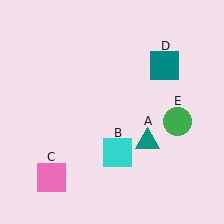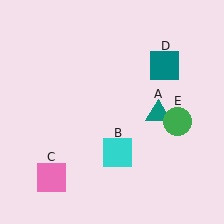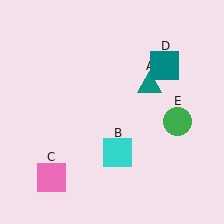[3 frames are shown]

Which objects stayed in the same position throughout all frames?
Cyan square (object B) and pink square (object C) and teal square (object D) and green circle (object E) remained stationary.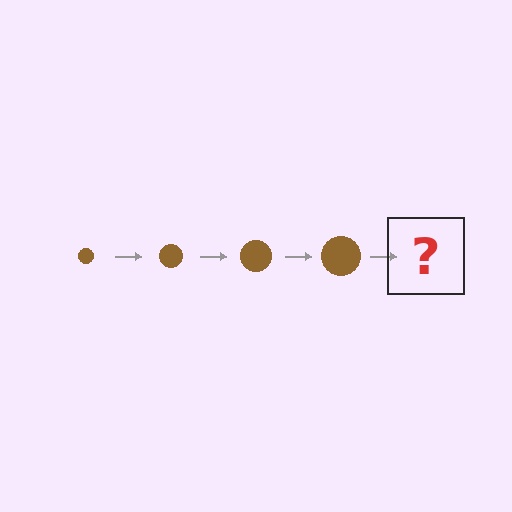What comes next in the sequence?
The next element should be a brown circle, larger than the previous one.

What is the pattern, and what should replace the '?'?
The pattern is that the circle gets progressively larger each step. The '?' should be a brown circle, larger than the previous one.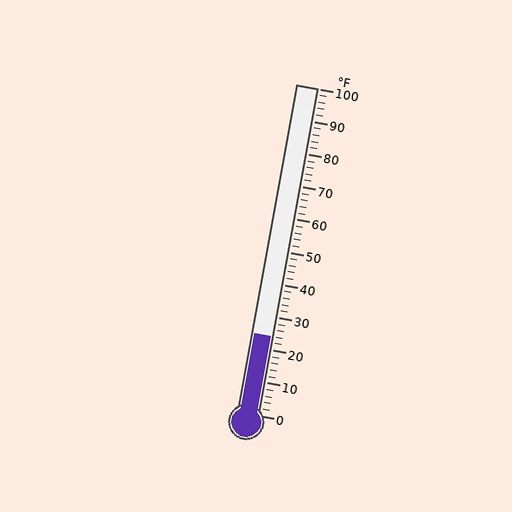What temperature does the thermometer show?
The thermometer shows approximately 24°F.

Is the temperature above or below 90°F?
The temperature is below 90°F.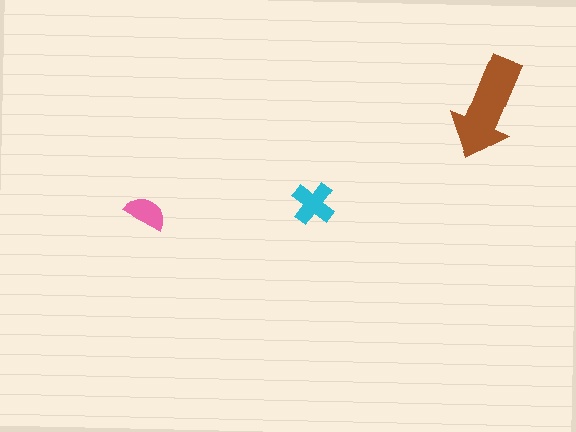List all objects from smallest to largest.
The pink semicircle, the cyan cross, the brown arrow.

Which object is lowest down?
The pink semicircle is bottommost.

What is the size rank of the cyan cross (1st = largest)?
2nd.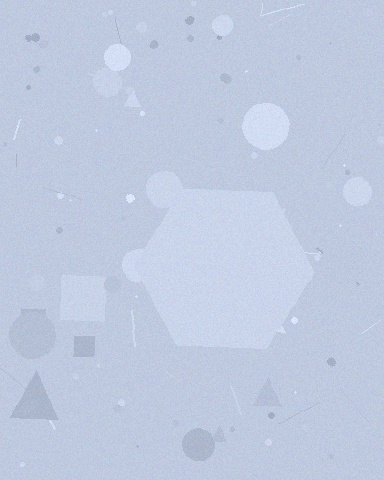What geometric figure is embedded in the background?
A hexagon is embedded in the background.